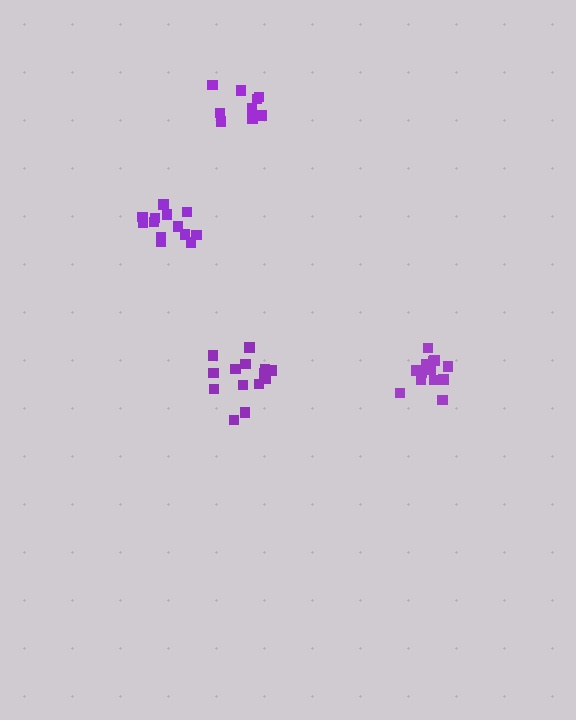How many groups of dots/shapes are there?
There are 4 groups.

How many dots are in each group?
Group 1: 9 dots, Group 2: 14 dots, Group 3: 13 dots, Group 4: 13 dots (49 total).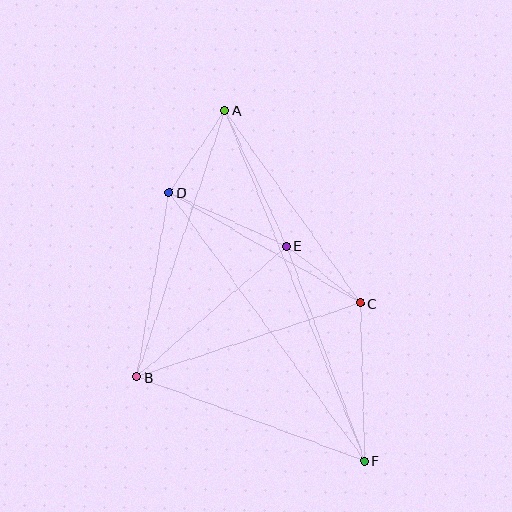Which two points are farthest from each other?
Points A and F are farthest from each other.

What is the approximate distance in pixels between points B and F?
The distance between B and F is approximately 243 pixels.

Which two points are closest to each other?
Points C and E are closest to each other.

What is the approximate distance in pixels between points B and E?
The distance between B and E is approximately 199 pixels.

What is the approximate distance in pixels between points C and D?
The distance between C and D is approximately 220 pixels.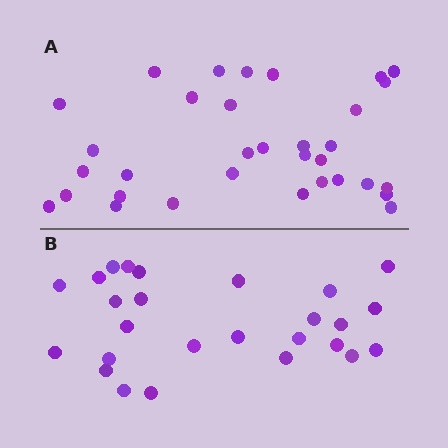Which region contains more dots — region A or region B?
Region A (the top region) has more dots.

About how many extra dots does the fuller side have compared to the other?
Region A has roughly 8 or so more dots than region B.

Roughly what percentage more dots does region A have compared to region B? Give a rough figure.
About 25% more.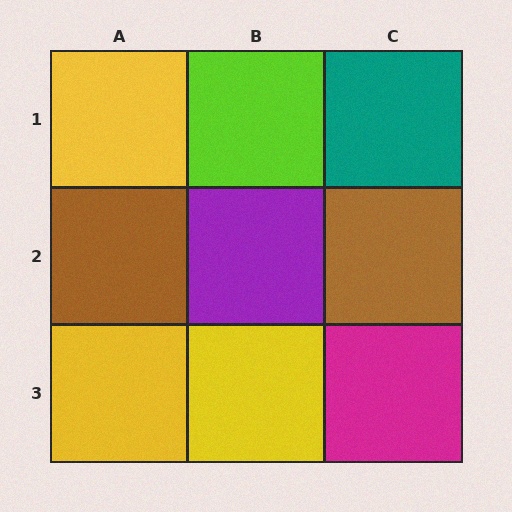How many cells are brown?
2 cells are brown.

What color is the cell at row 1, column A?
Yellow.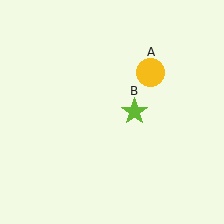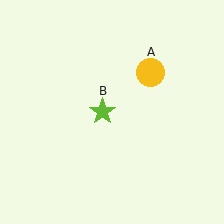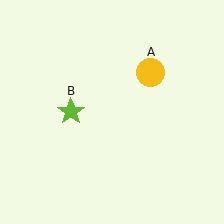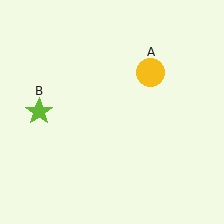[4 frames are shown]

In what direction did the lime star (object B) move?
The lime star (object B) moved left.